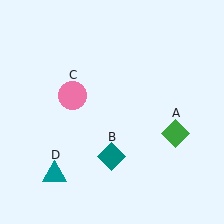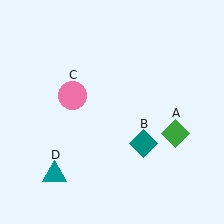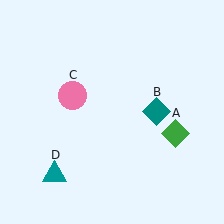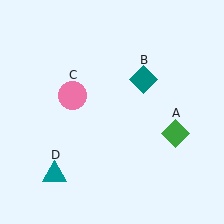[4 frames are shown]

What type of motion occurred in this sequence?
The teal diamond (object B) rotated counterclockwise around the center of the scene.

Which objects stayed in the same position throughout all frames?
Green diamond (object A) and pink circle (object C) and teal triangle (object D) remained stationary.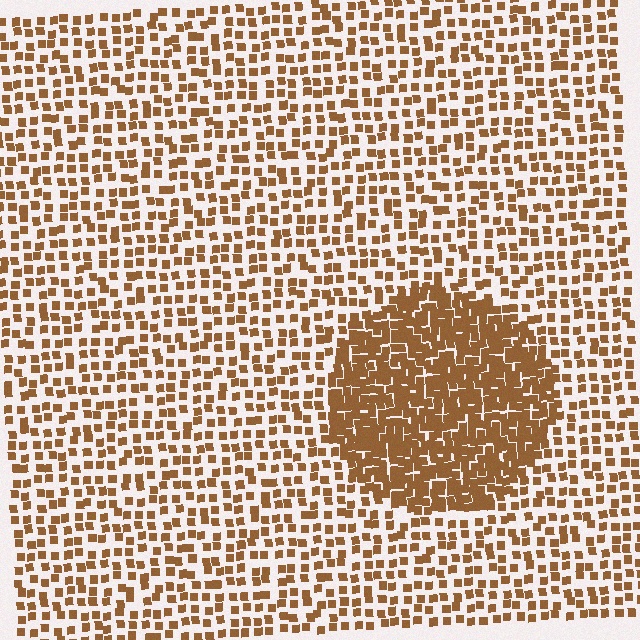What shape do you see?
I see a circle.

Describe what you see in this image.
The image contains small brown elements arranged at two different densities. A circle-shaped region is visible where the elements are more densely packed than the surrounding area.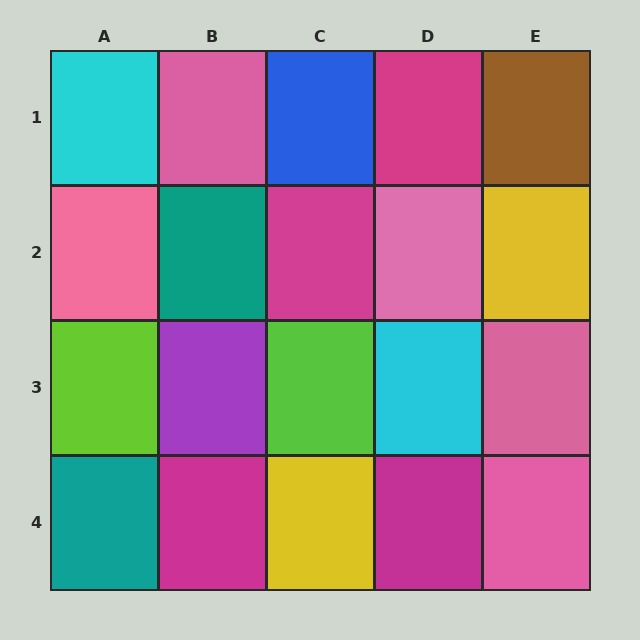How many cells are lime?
2 cells are lime.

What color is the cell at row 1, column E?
Brown.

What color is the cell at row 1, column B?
Pink.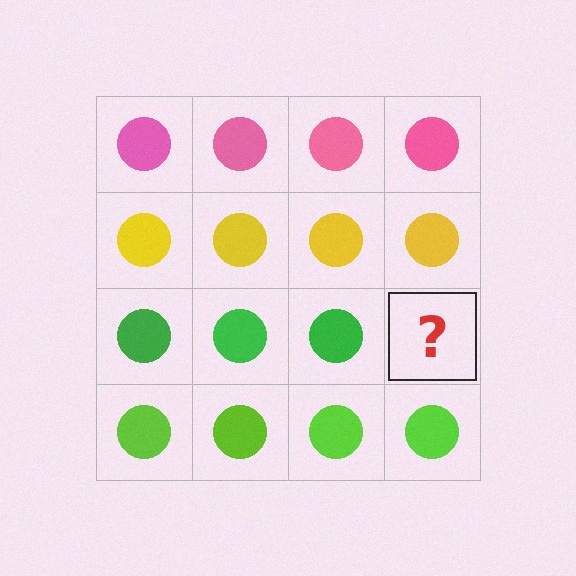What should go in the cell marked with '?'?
The missing cell should contain a green circle.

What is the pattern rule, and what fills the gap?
The rule is that each row has a consistent color. The gap should be filled with a green circle.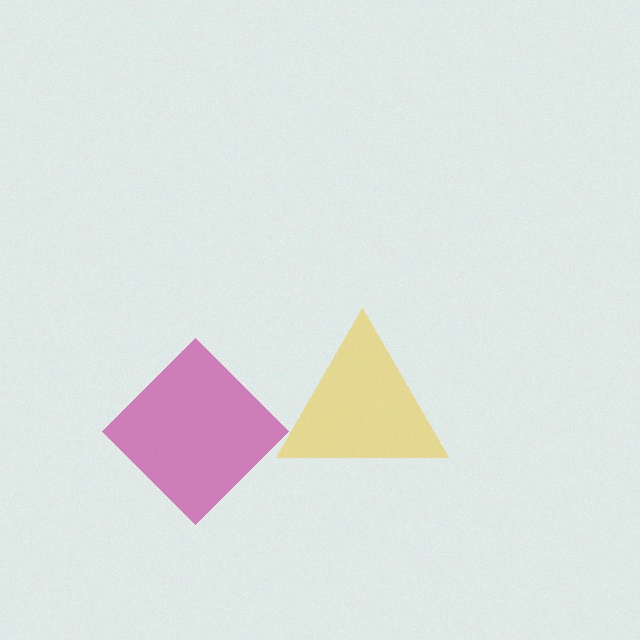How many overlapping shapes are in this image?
There are 2 overlapping shapes in the image.